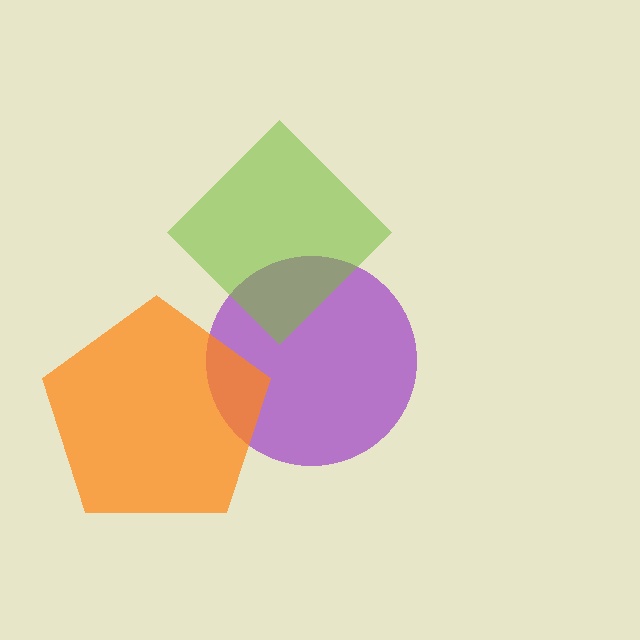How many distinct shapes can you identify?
There are 3 distinct shapes: a purple circle, a lime diamond, an orange pentagon.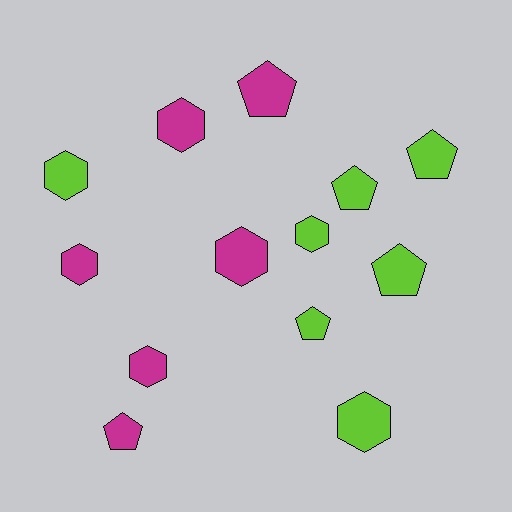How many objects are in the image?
There are 13 objects.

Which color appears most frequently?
Lime, with 7 objects.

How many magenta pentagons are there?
There are 2 magenta pentagons.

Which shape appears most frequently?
Hexagon, with 7 objects.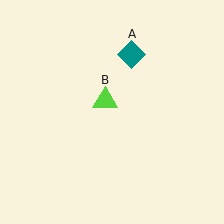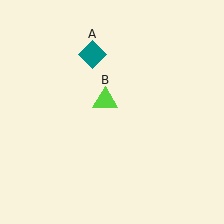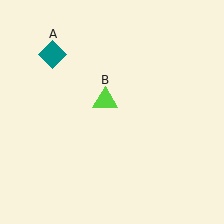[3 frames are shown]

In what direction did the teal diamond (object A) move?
The teal diamond (object A) moved left.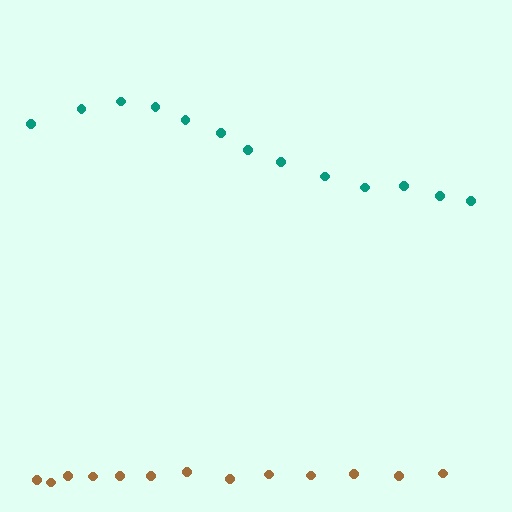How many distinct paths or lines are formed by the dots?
There are 2 distinct paths.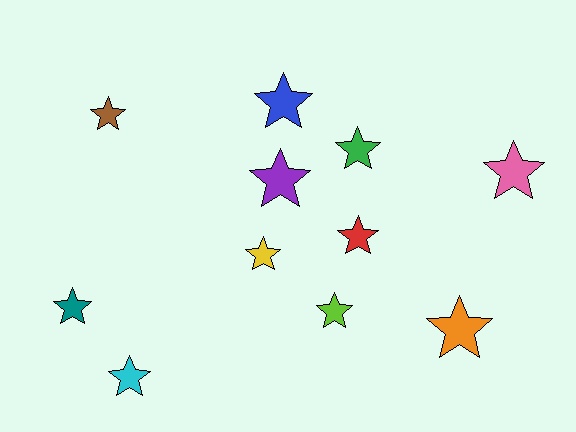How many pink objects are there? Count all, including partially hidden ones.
There is 1 pink object.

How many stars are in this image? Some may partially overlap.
There are 11 stars.